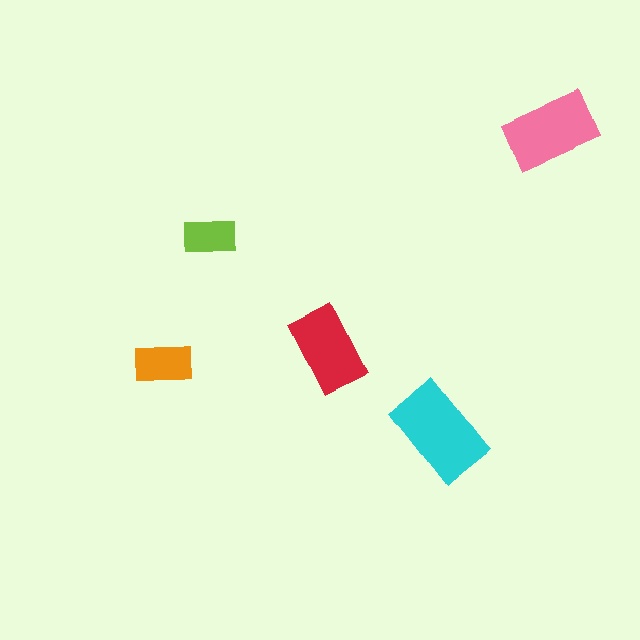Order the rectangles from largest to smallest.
the cyan one, the pink one, the red one, the orange one, the lime one.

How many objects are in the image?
There are 5 objects in the image.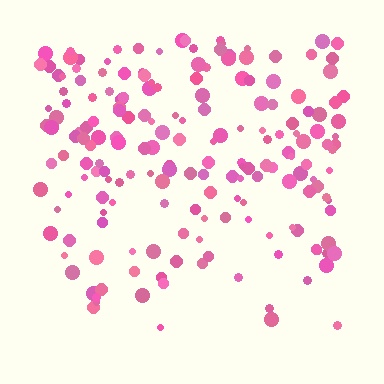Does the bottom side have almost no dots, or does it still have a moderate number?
Still a moderate number, just noticeably fewer than the top.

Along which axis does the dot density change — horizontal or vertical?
Vertical.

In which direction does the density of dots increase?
From bottom to top, with the top side densest.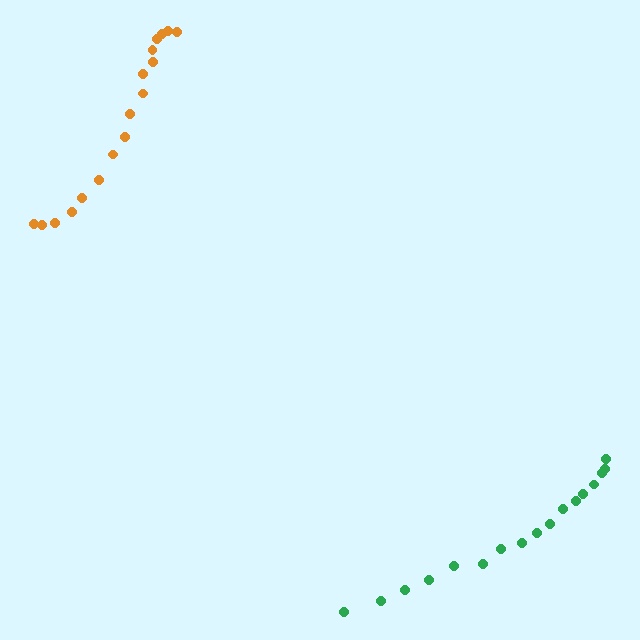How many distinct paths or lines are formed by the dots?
There are 2 distinct paths.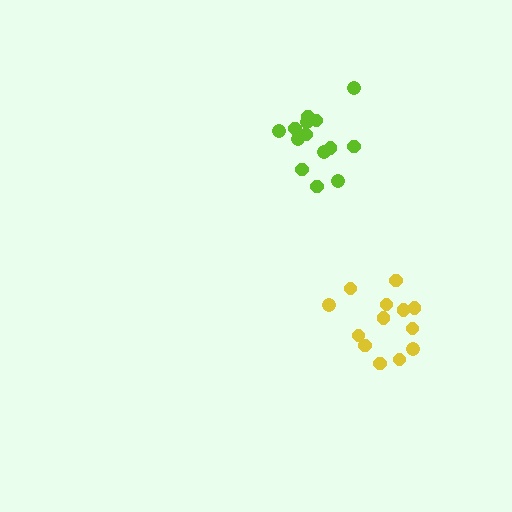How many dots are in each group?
Group 1: 14 dots, Group 2: 13 dots (27 total).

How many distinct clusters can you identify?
There are 2 distinct clusters.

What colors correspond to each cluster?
The clusters are colored: lime, yellow.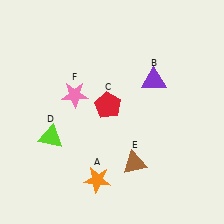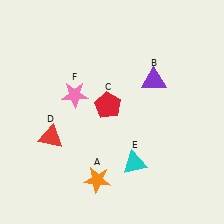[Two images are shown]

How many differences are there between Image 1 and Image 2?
There are 2 differences between the two images.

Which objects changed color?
D changed from lime to red. E changed from brown to cyan.